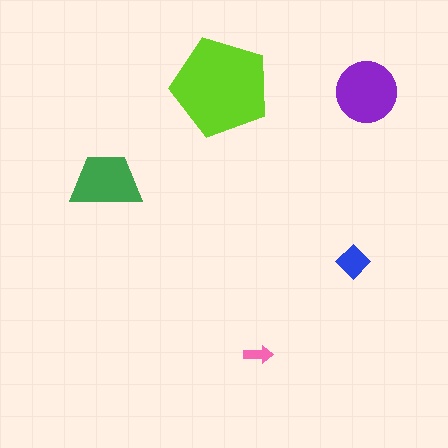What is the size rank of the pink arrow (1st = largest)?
5th.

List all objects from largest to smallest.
The lime pentagon, the purple circle, the green trapezoid, the blue diamond, the pink arrow.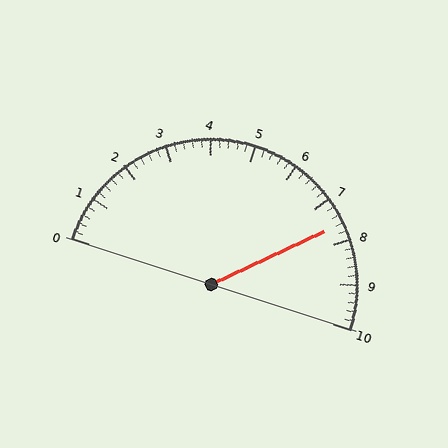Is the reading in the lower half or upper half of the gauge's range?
The reading is in the upper half of the range (0 to 10).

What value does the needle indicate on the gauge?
The needle indicates approximately 7.6.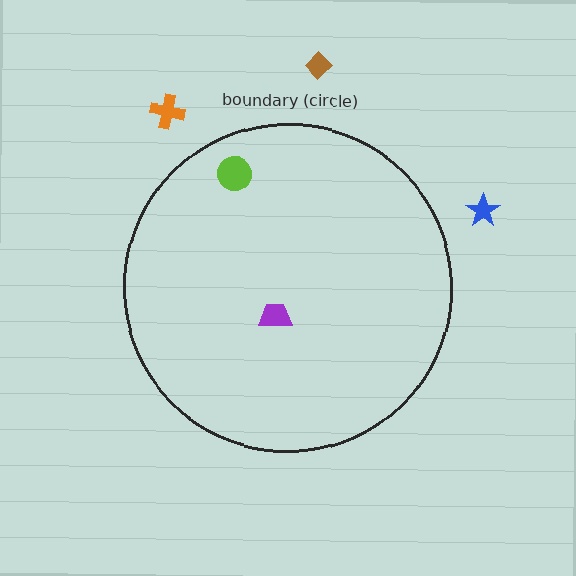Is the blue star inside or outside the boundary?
Outside.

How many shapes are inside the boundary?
2 inside, 3 outside.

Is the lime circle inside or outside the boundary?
Inside.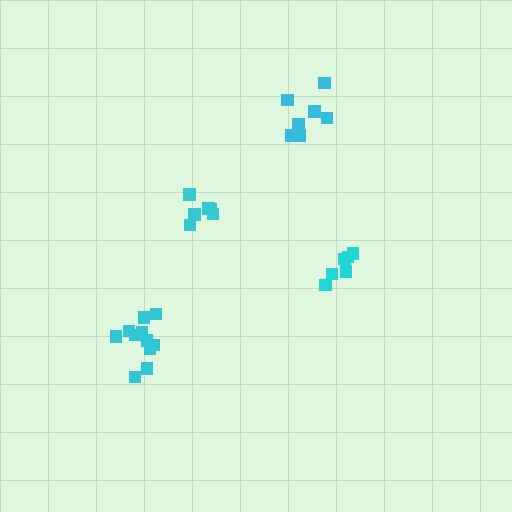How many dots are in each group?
Group 1: 6 dots, Group 2: 7 dots, Group 3: 8 dots, Group 4: 11 dots (32 total).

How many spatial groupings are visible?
There are 4 spatial groupings.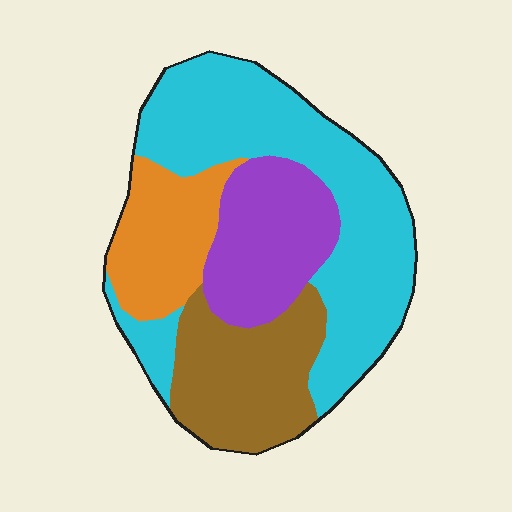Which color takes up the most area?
Cyan, at roughly 45%.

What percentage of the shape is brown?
Brown takes up about one fifth (1/5) of the shape.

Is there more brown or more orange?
Brown.